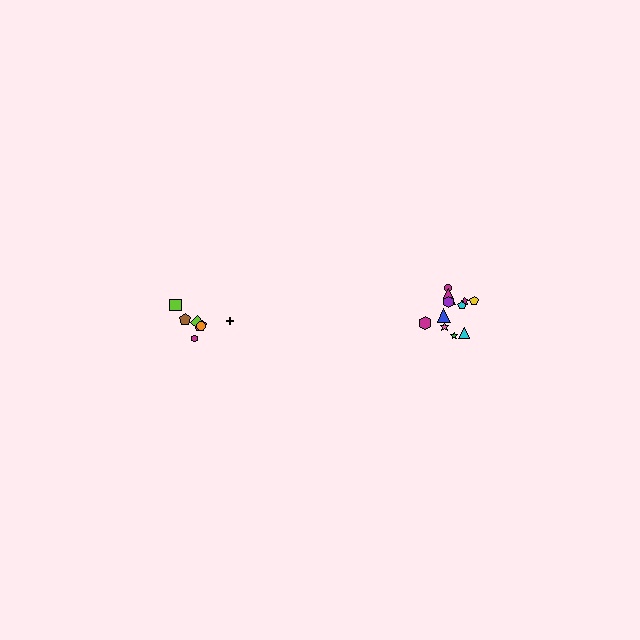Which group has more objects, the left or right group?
The right group.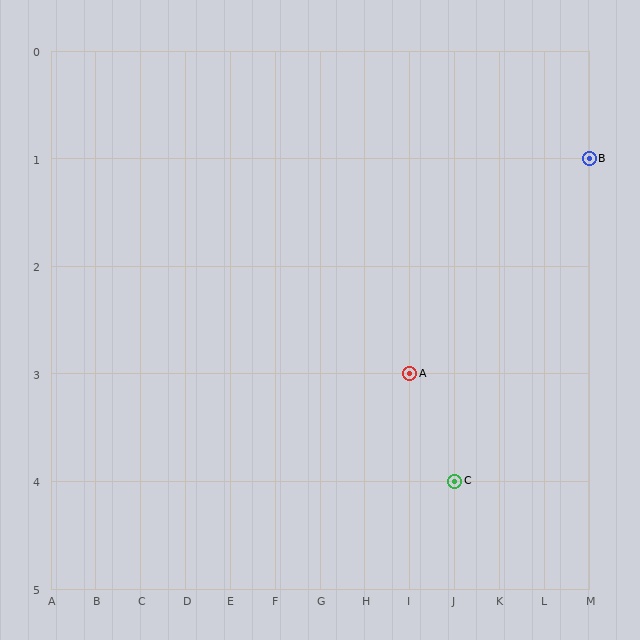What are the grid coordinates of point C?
Point C is at grid coordinates (J, 4).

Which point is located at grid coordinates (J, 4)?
Point C is at (J, 4).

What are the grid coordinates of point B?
Point B is at grid coordinates (M, 1).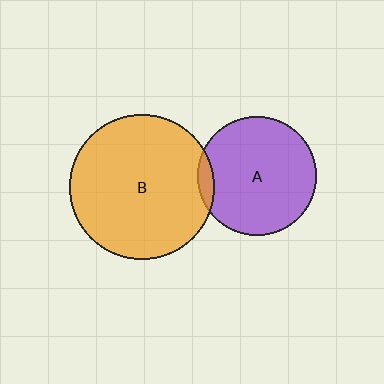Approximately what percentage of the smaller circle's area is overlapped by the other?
Approximately 5%.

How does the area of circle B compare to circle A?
Approximately 1.5 times.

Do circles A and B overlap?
Yes.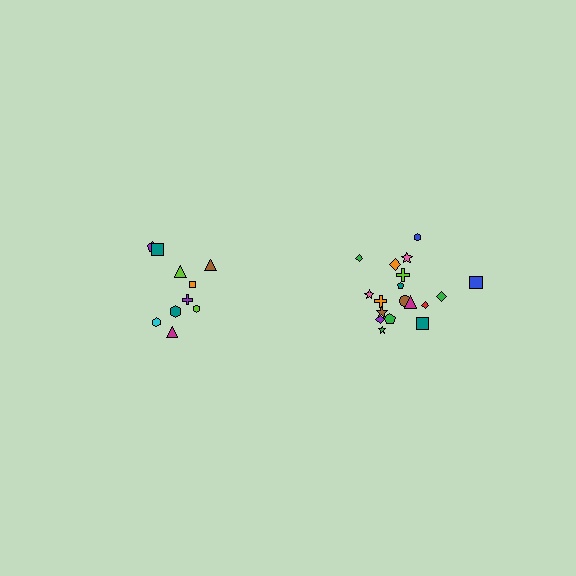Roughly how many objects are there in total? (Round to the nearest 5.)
Roughly 30 objects in total.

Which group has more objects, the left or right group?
The right group.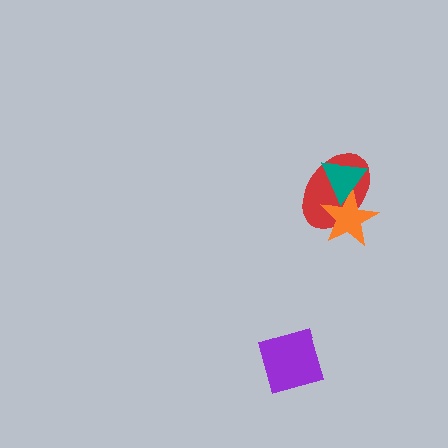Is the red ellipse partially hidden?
Yes, it is partially covered by another shape.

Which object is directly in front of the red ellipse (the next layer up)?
The orange star is directly in front of the red ellipse.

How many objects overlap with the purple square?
0 objects overlap with the purple square.